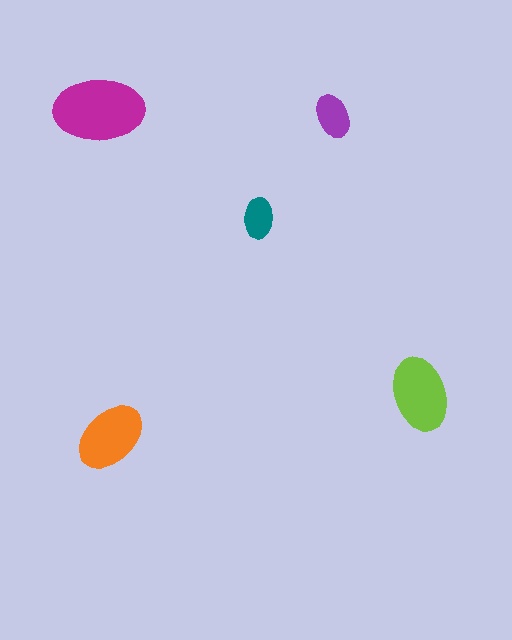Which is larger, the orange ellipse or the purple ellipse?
The orange one.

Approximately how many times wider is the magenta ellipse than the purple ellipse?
About 2 times wider.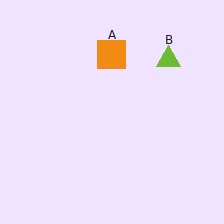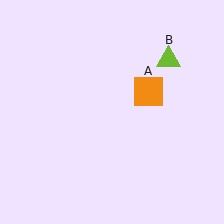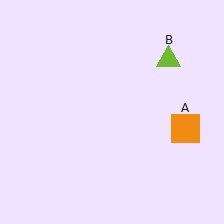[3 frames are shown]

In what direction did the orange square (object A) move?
The orange square (object A) moved down and to the right.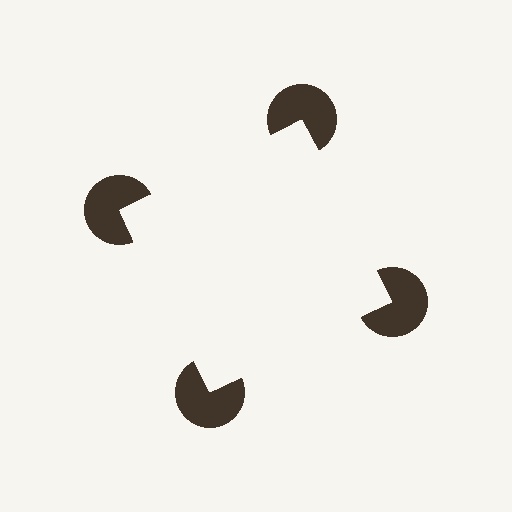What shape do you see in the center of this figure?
An illusory square — its edges are inferred from the aligned wedge cuts in the pac-man discs, not physically drawn.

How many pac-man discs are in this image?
There are 4 — one at each vertex of the illusory square.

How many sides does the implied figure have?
4 sides.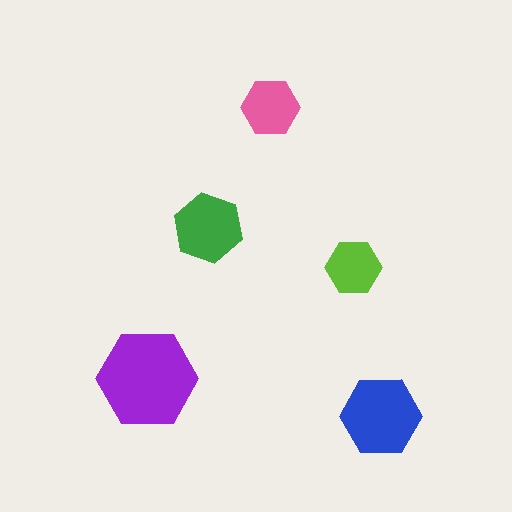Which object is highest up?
The pink hexagon is topmost.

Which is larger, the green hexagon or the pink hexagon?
The green one.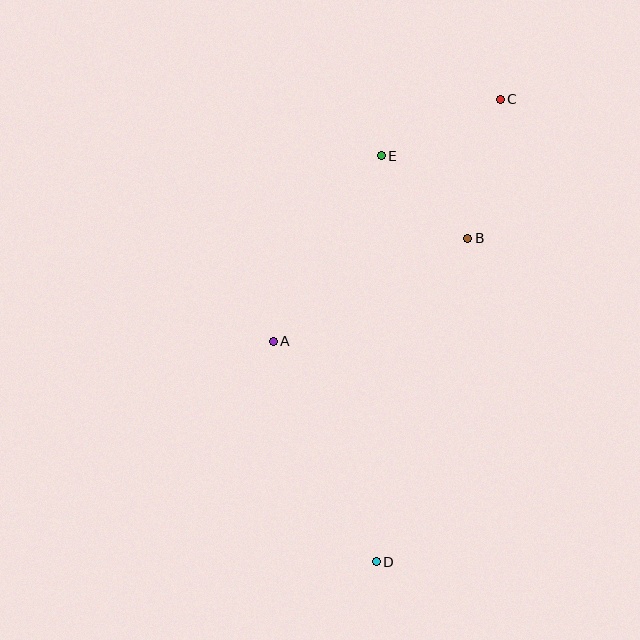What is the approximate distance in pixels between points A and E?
The distance between A and E is approximately 215 pixels.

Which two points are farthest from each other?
Points C and D are farthest from each other.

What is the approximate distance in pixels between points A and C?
The distance between A and C is approximately 332 pixels.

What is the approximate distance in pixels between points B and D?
The distance between B and D is approximately 336 pixels.